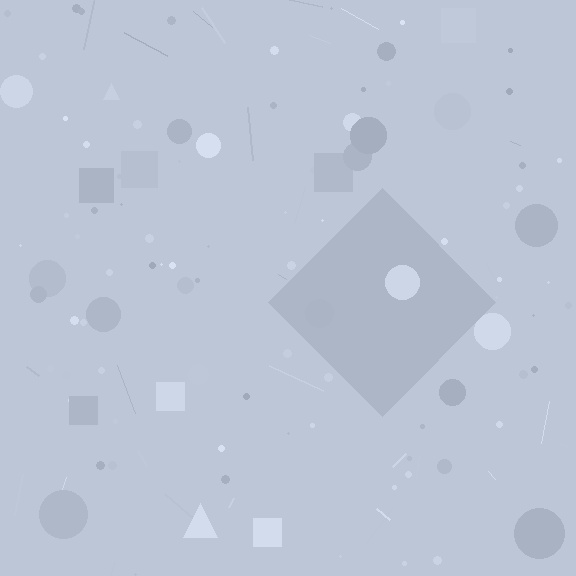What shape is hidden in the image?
A diamond is hidden in the image.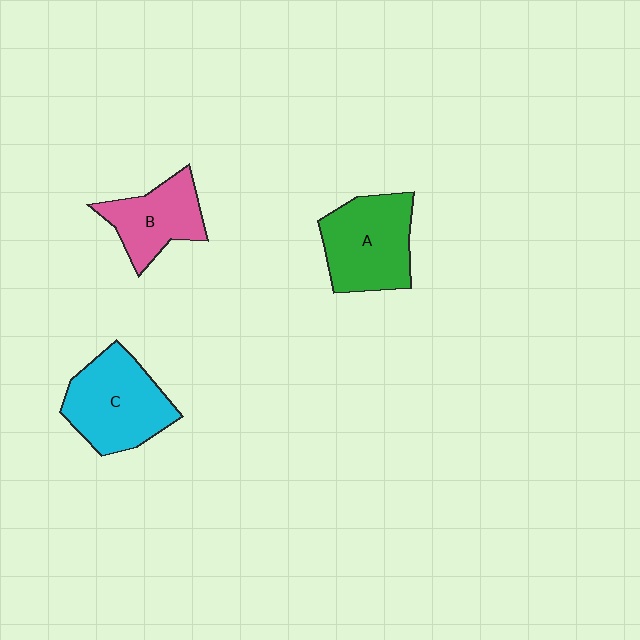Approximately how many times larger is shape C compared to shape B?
Approximately 1.4 times.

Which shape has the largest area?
Shape C (cyan).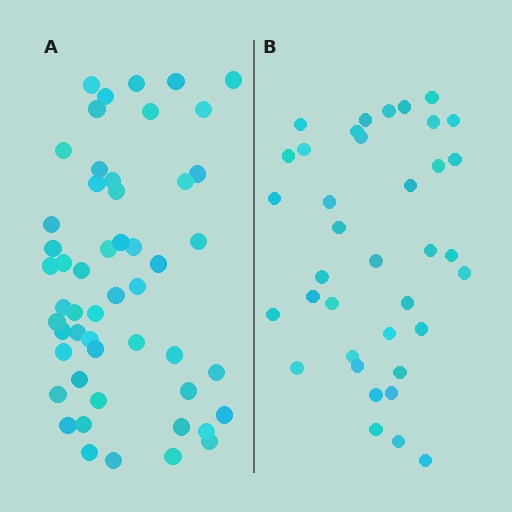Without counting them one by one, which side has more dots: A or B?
Region A (the left region) has more dots.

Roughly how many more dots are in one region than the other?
Region A has approximately 15 more dots than region B.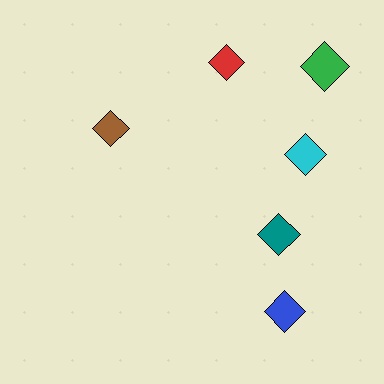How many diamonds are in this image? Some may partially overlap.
There are 6 diamonds.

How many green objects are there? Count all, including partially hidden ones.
There is 1 green object.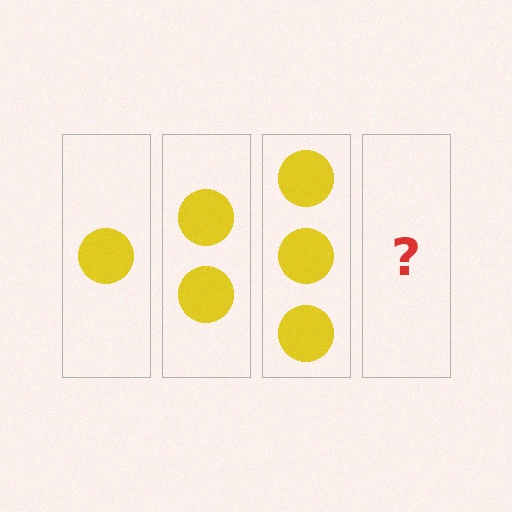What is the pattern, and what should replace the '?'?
The pattern is that each step adds one more circle. The '?' should be 4 circles.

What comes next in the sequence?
The next element should be 4 circles.